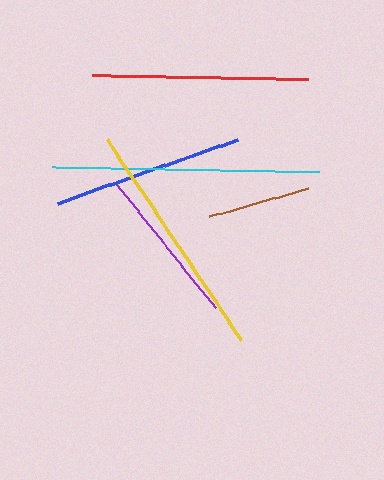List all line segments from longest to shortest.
From longest to shortest: cyan, yellow, red, blue, purple, brown.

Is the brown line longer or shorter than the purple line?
The purple line is longer than the brown line.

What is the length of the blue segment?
The blue segment is approximately 192 pixels long.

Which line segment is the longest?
The cyan line is the longest at approximately 267 pixels.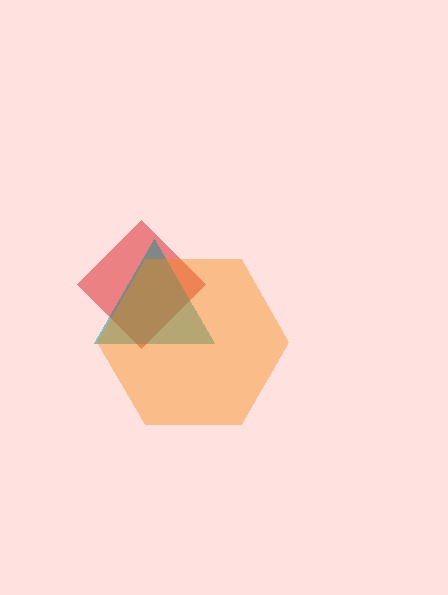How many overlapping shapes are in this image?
There are 3 overlapping shapes in the image.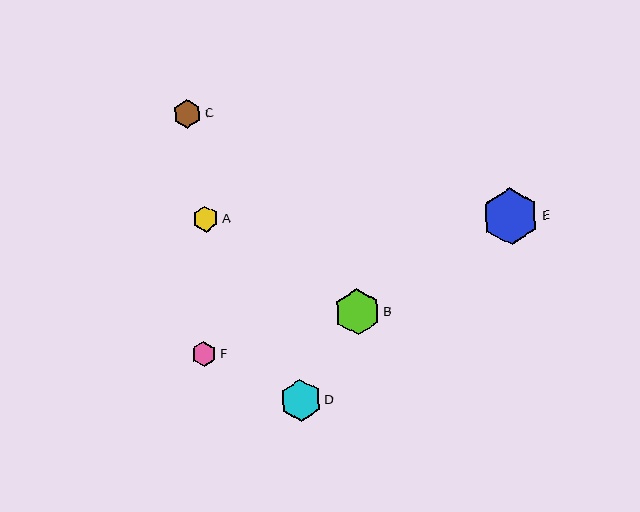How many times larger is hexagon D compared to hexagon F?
Hexagon D is approximately 1.7 times the size of hexagon F.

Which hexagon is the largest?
Hexagon E is the largest with a size of approximately 56 pixels.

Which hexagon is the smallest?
Hexagon F is the smallest with a size of approximately 25 pixels.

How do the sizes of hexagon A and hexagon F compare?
Hexagon A and hexagon F are approximately the same size.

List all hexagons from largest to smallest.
From largest to smallest: E, B, D, C, A, F.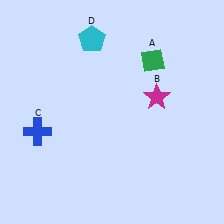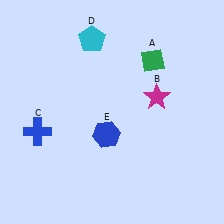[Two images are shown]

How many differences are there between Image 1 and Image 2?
There is 1 difference between the two images.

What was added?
A blue hexagon (E) was added in Image 2.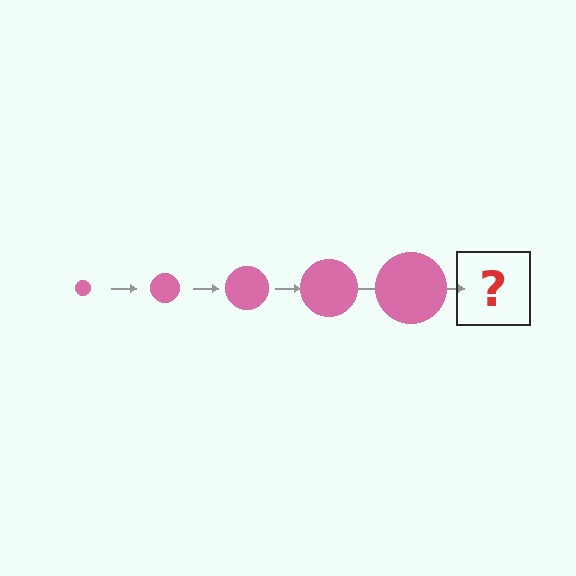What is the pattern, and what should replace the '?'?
The pattern is that the circle gets progressively larger each step. The '?' should be a pink circle, larger than the previous one.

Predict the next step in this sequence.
The next step is a pink circle, larger than the previous one.